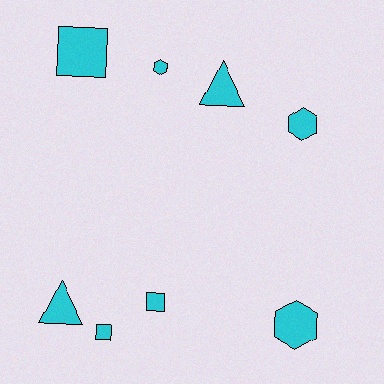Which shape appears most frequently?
Square, with 3 objects.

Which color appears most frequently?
Cyan, with 8 objects.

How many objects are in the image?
There are 8 objects.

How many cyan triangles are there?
There are 2 cyan triangles.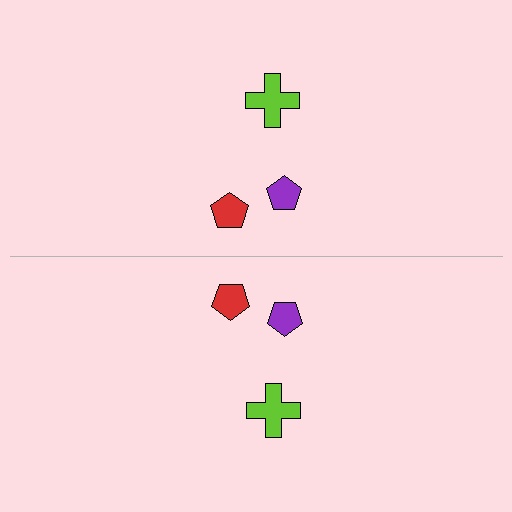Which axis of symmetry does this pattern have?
The pattern has a horizontal axis of symmetry running through the center of the image.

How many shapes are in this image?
There are 6 shapes in this image.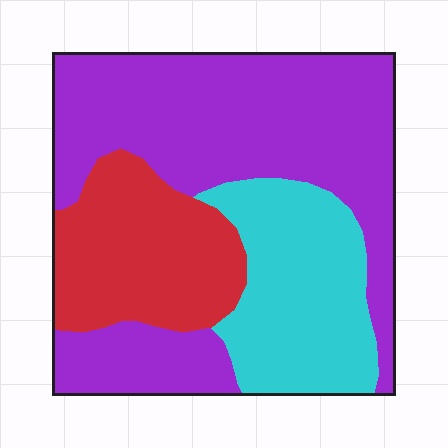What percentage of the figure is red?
Red covers about 25% of the figure.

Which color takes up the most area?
Purple, at roughly 55%.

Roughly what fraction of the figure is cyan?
Cyan takes up about one quarter (1/4) of the figure.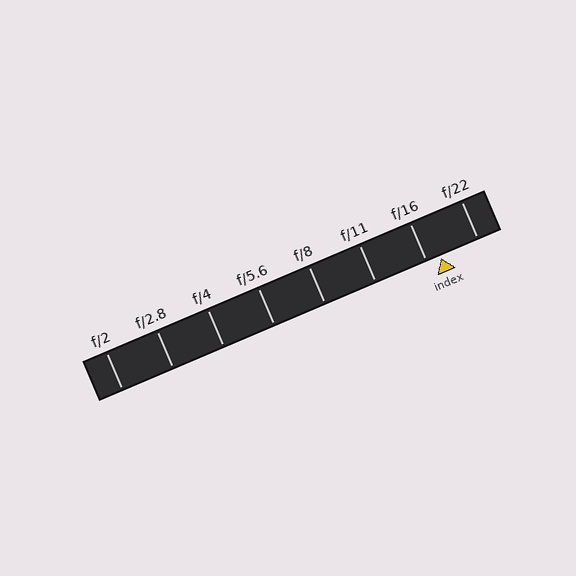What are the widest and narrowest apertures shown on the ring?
The widest aperture shown is f/2 and the narrowest is f/22.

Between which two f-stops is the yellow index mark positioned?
The index mark is between f/16 and f/22.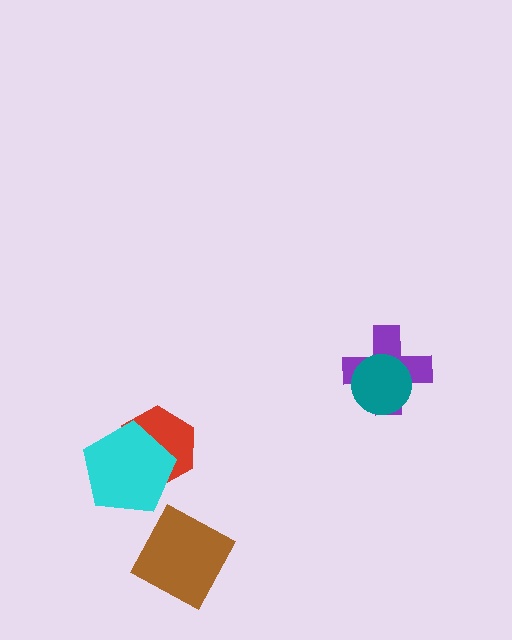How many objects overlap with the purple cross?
1 object overlaps with the purple cross.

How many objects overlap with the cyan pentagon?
1 object overlaps with the cyan pentagon.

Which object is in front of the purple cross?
The teal circle is in front of the purple cross.